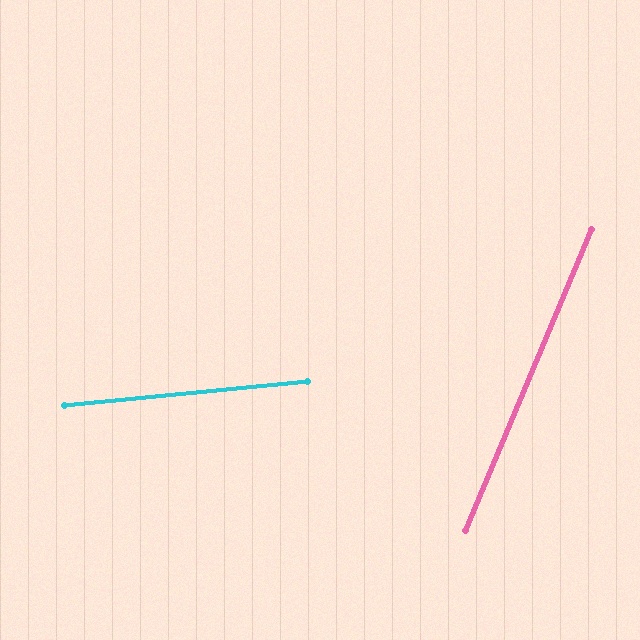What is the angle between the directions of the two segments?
Approximately 62 degrees.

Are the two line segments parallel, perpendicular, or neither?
Neither parallel nor perpendicular — they differ by about 62°.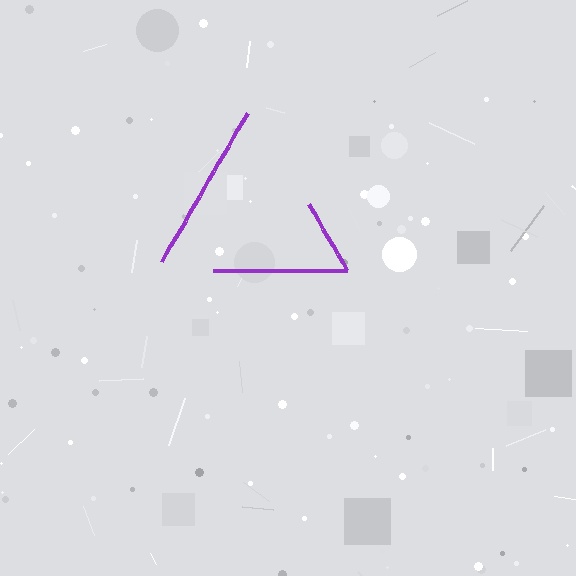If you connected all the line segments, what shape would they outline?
They would outline a triangle.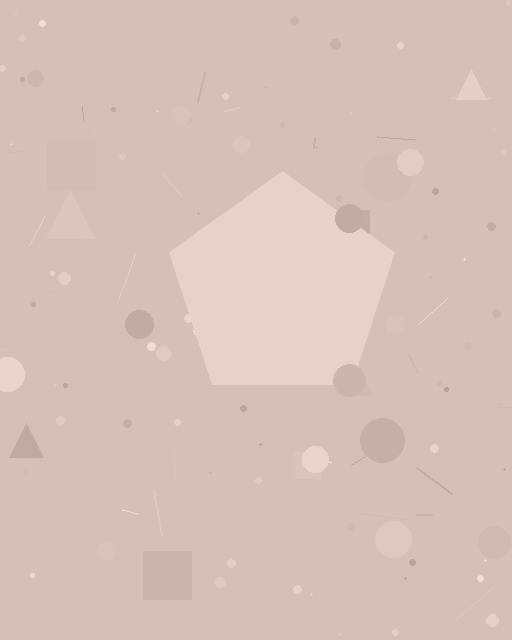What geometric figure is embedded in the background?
A pentagon is embedded in the background.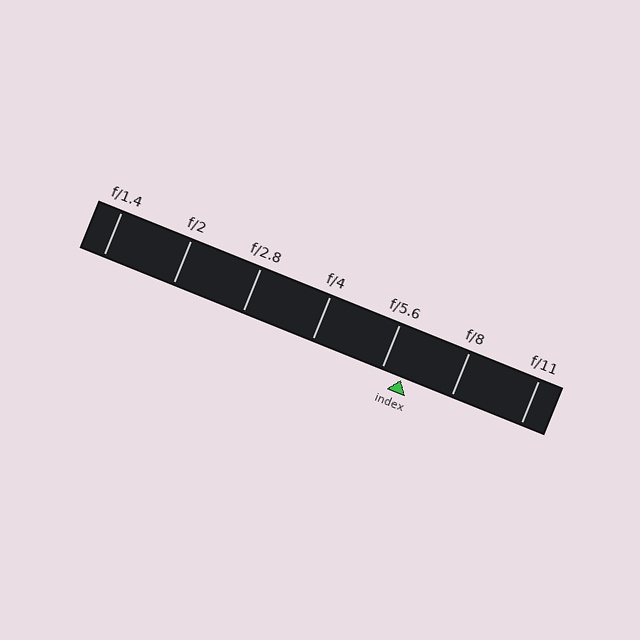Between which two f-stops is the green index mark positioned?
The index mark is between f/5.6 and f/8.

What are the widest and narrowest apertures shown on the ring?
The widest aperture shown is f/1.4 and the narrowest is f/11.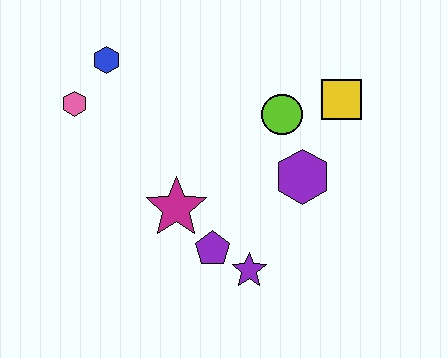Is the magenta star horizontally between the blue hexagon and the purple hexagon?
Yes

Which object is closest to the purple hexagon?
The lime circle is closest to the purple hexagon.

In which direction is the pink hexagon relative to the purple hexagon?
The pink hexagon is to the left of the purple hexagon.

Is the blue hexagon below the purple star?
No